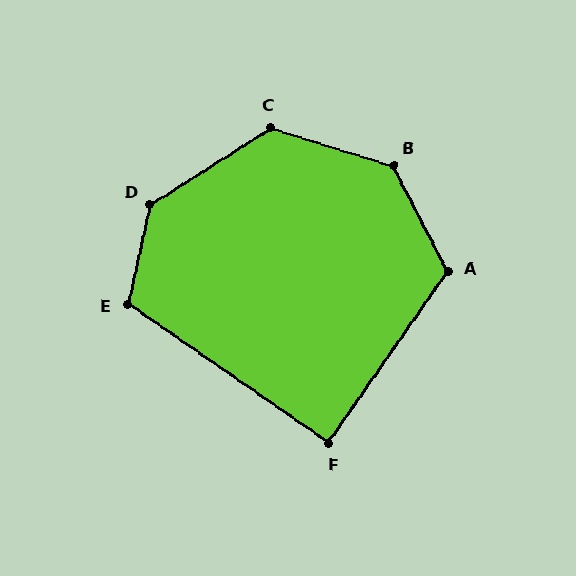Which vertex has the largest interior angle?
D, at approximately 135 degrees.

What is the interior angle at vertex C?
Approximately 130 degrees (obtuse).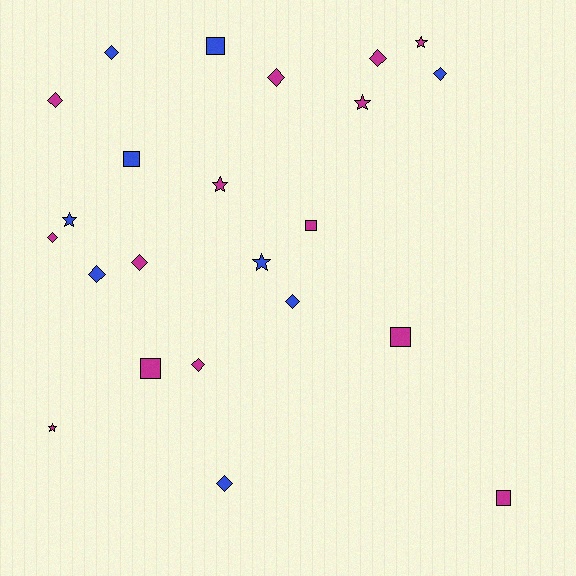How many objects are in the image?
There are 23 objects.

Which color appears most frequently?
Magenta, with 14 objects.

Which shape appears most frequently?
Diamond, with 11 objects.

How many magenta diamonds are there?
There are 6 magenta diamonds.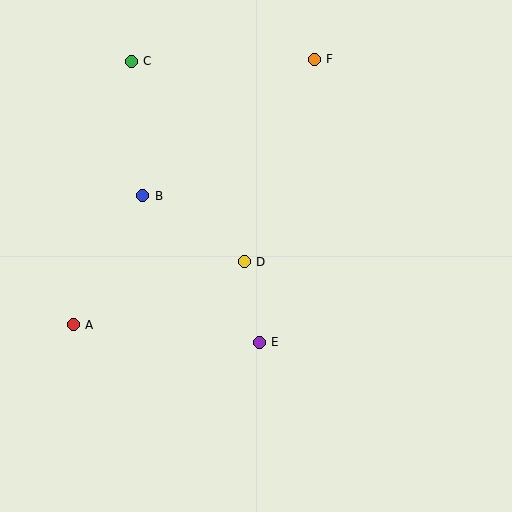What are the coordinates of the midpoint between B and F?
The midpoint between B and F is at (228, 127).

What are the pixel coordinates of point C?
Point C is at (131, 61).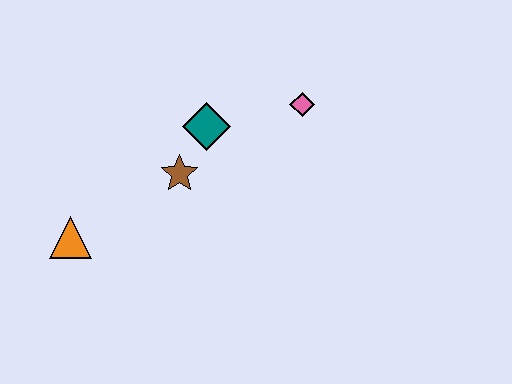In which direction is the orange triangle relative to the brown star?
The orange triangle is to the left of the brown star.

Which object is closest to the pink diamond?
The teal diamond is closest to the pink diamond.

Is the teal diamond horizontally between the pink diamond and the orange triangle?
Yes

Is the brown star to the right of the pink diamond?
No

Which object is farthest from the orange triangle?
The pink diamond is farthest from the orange triangle.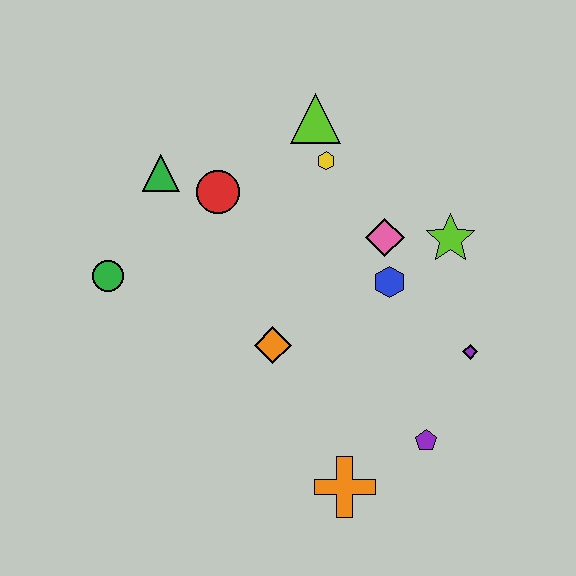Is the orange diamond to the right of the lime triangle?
No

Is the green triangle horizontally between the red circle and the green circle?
Yes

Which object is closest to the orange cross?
The purple pentagon is closest to the orange cross.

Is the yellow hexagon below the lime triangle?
Yes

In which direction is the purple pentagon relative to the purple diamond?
The purple pentagon is below the purple diamond.